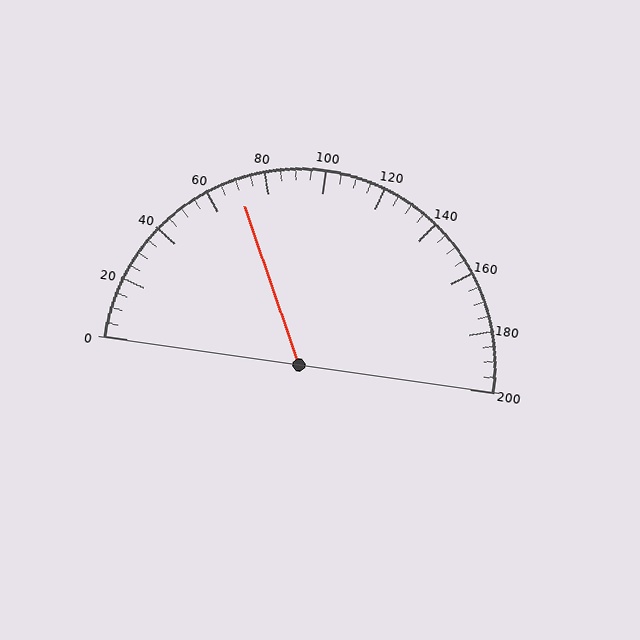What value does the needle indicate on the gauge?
The needle indicates approximately 70.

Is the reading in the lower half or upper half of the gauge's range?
The reading is in the lower half of the range (0 to 200).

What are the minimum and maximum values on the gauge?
The gauge ranges from 0 to 200.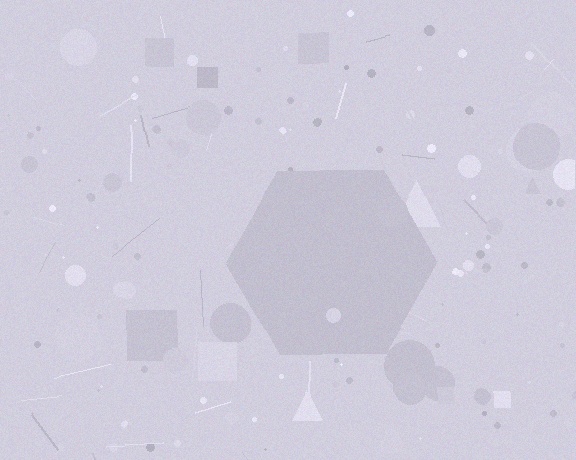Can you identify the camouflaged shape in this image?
The camouflaged shape is a hexagon.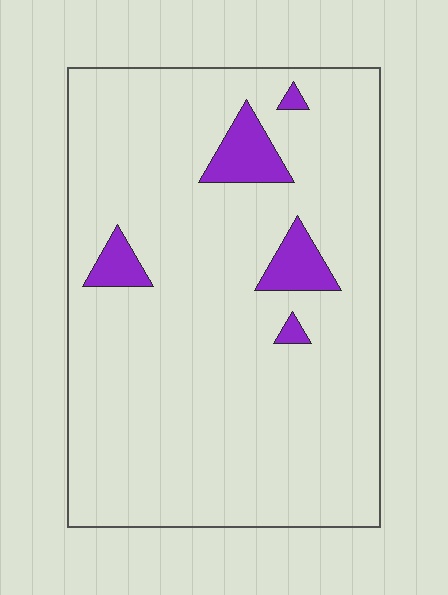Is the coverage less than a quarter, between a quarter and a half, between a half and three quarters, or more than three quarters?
Less than a quarter.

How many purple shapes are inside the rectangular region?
5.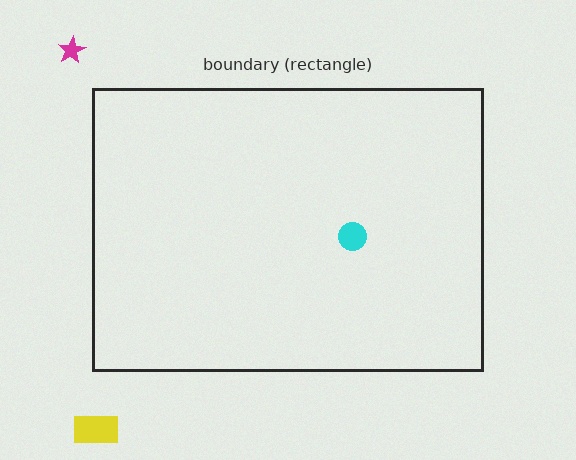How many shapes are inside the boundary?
1 inside, 2 outside.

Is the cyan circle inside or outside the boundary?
Inside.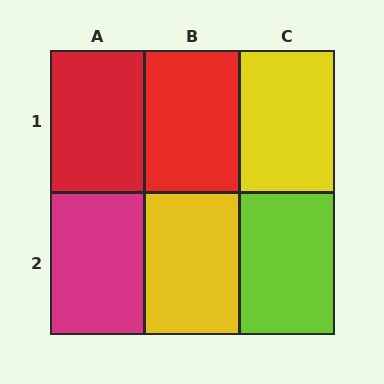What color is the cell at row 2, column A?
Magenta.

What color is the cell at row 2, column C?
Lime.